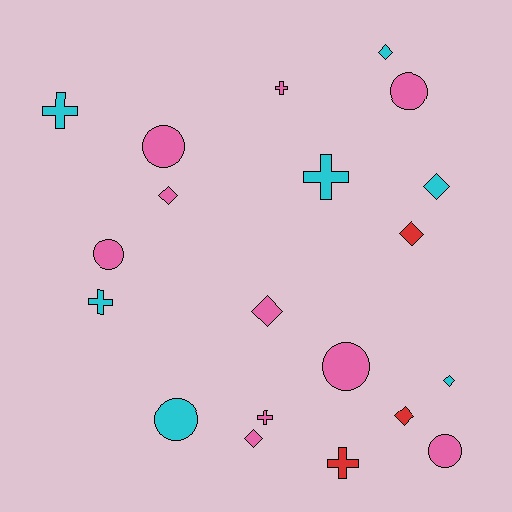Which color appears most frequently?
Pink, with 10 objects.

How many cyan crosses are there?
There are 3 cyan crosses.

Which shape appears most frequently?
Diamond, with 8 objects.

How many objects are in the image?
There are 20 objects.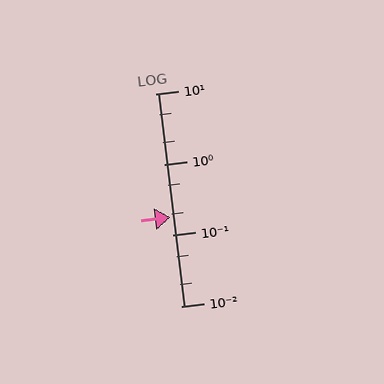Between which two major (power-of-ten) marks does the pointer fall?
The pointer is between 0.1 and 1.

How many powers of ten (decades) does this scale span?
The scale spans 3 decades, from 0.01 to 10.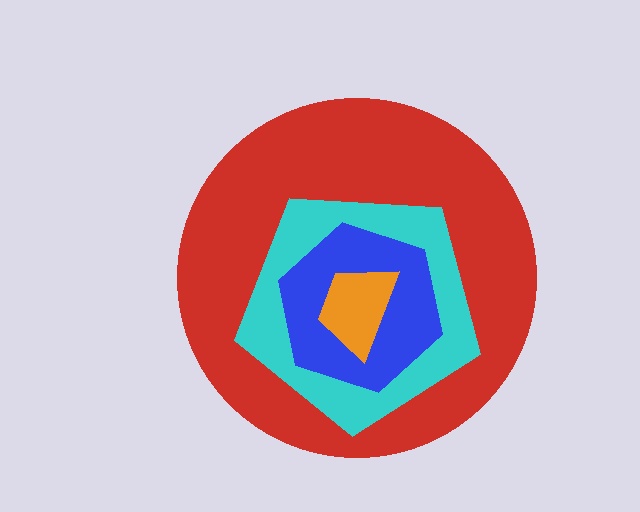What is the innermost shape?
The orange trapezoid.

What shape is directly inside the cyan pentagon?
The blue hexagon.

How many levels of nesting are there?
4.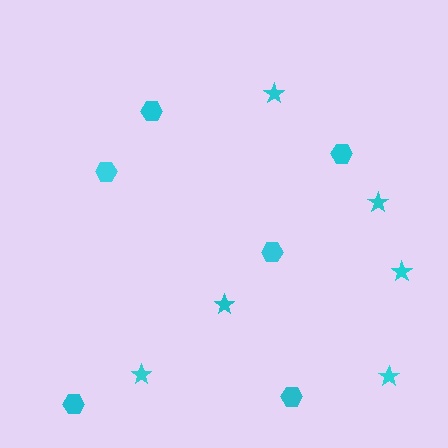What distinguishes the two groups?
There are 2 groups: one group of hexagons (6) and one group of stars (6).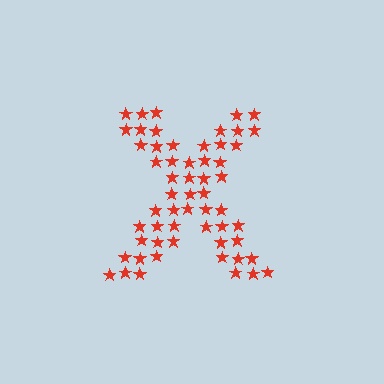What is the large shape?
The large shape is the letter X.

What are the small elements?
The small elements are stars.